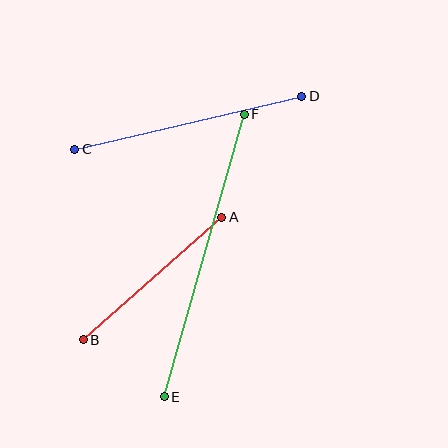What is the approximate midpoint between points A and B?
The midpoint is at approximately (153, 278) pixels.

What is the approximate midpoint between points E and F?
The midpoint is at approximately (204, 256) pixels.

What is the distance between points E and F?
The distance is approximately 294 pixels.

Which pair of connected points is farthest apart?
Points E and F are farthest apart.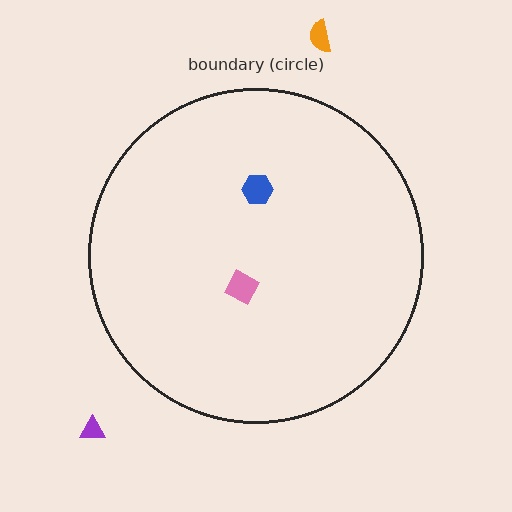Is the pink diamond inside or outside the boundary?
Inside.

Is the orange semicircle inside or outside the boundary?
Outside.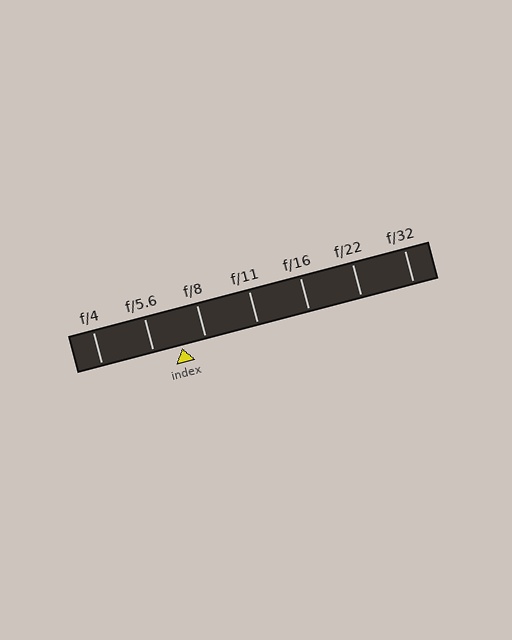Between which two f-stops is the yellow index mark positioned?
The index mark is between f/5.6 and f/8.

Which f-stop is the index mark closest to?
The index mark is closest to f/8.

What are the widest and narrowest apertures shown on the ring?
The widest aperture shown is f/4 and the narrowest is f/32.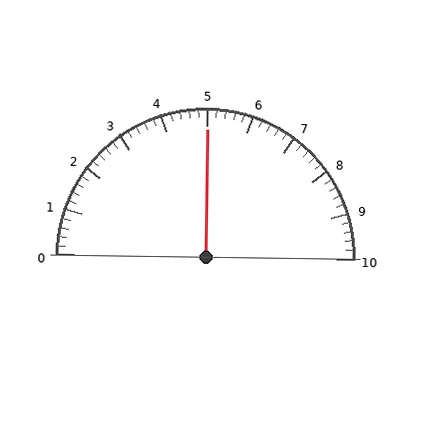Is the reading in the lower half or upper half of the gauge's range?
The reading is in the upper half of the range (0 to 10).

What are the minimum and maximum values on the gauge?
The gauge ranges from 0 to 10.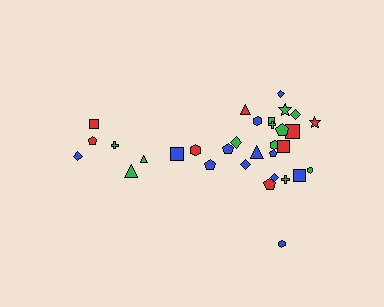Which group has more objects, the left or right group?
The right group.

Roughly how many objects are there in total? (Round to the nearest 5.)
Roughly 30 objects in total.